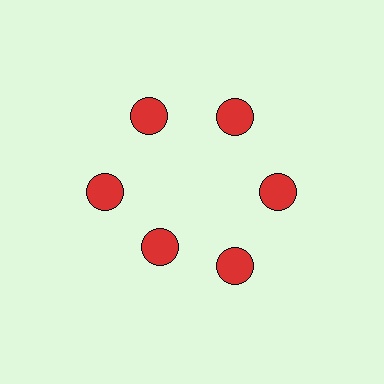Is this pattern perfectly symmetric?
No. The 6 red circles are arranged in a ring, but one element near the 7 o'clock position is pulled inward toward the center, breaking the 6-fold rotational symmetry.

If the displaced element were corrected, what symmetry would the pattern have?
It would have 6-fold rotational symmetry — the pattern would map onto itself every 60 degrees.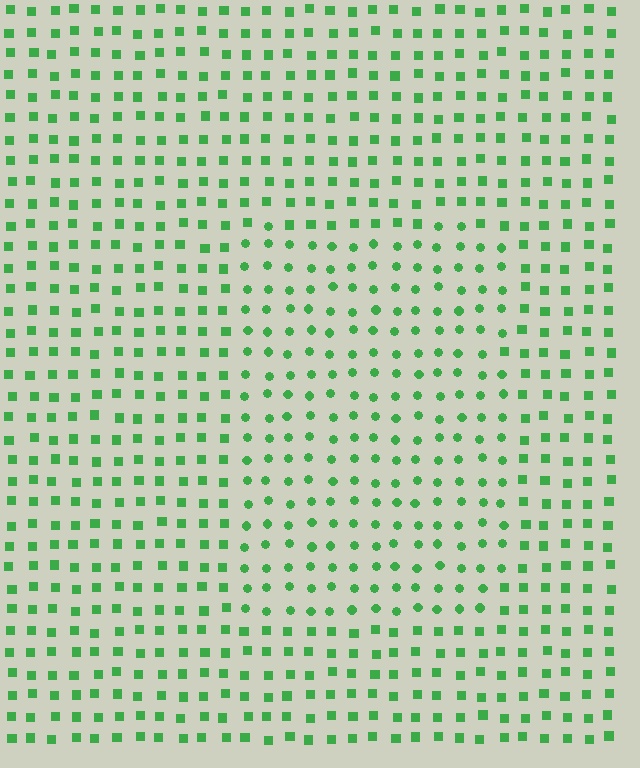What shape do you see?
I see a rectangle.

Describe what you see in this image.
The image is filled with small green elements arranged in a uniform grid. A rectangle-shaped region contains circles, while the surrounding area contains squares. The boundary is defined purely by the change in element shape.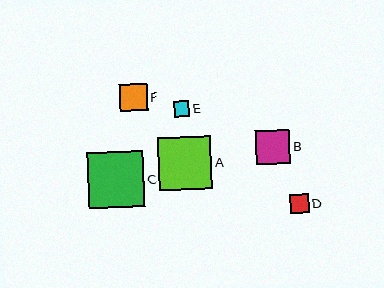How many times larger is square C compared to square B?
Square C is approximately 1.6 times the size of square B.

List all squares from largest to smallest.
From largest to smallest: C, A, B, F, D, E.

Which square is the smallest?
Square E is the smallest with a size of approximately 15 pixels.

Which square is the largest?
Square C is the largest with a size of approximately 56 pixels.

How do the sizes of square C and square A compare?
Square C and square A are approximately the same size.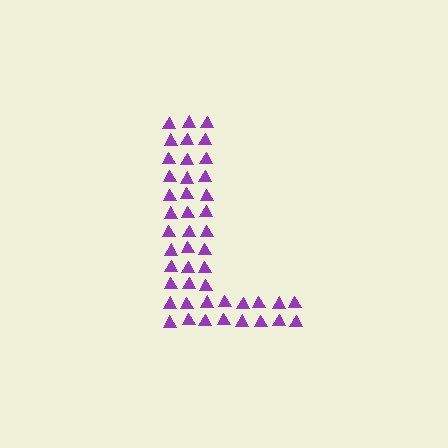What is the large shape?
The large shape is the letter L.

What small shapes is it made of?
It is made of small triangles.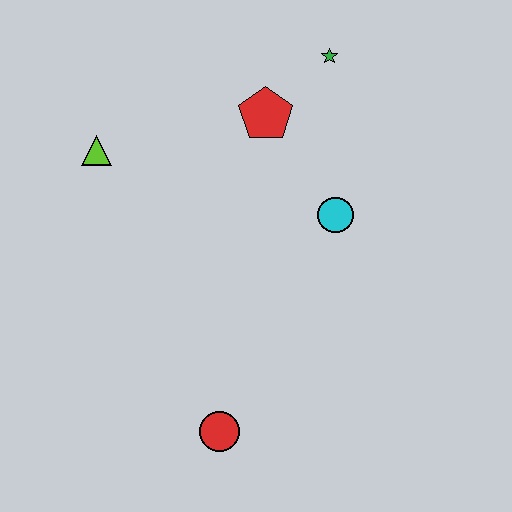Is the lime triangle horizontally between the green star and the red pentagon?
No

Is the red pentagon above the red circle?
Yes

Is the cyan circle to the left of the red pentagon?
No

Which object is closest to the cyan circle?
The red pentagon is closest to the cyan circle.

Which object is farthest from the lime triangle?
The red circle is farthest from the lime triangle.